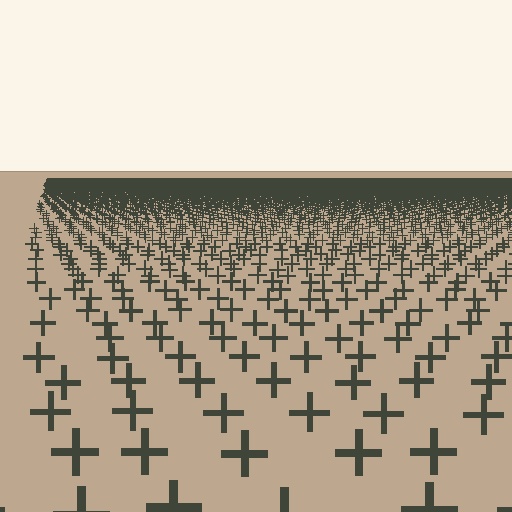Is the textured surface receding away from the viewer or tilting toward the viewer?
The surface is receding away from the viewer. Texture elements get smaller and denser toward the top.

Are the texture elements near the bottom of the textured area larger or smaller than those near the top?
Larger. Near the bottom, elements are closer to the viewer and appear at a bigger on-screen size.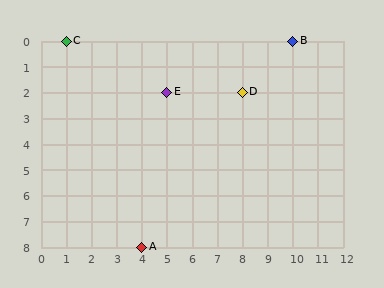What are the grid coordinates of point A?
Point A is at grid coordinates (4, 8).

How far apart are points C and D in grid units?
Points C and D are 7 columns and 2 rows apart (about 7.3 grid units diagonally).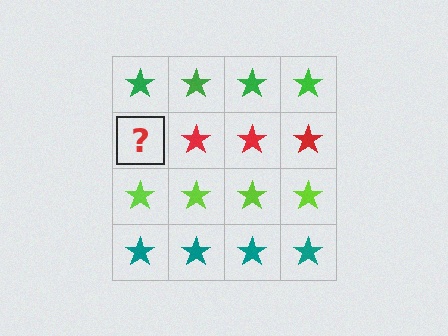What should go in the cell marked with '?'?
The missing cell should contain a red star.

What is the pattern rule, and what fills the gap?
The rule is that each row has a consistent color. The gap should be filled with a red star.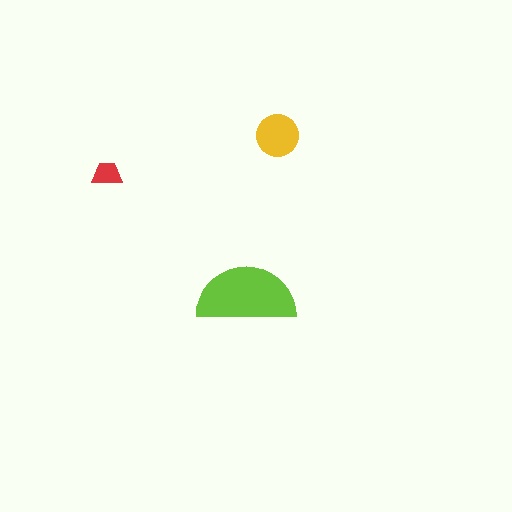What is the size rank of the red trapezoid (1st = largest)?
3rd.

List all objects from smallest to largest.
The red trapezoid, the yellow circle, the lime semicircle.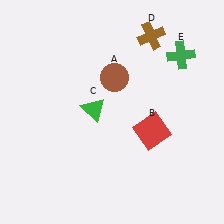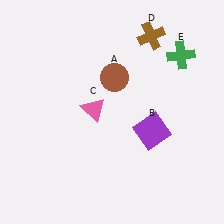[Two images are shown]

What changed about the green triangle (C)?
In Image 1, C is green. In Image 2, it changed to pink.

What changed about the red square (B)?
In Image 1, B is red. In Image 2, it changed to purple.